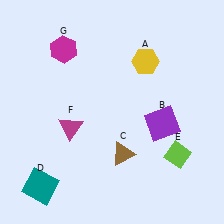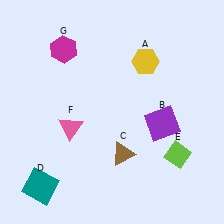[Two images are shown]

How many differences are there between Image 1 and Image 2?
There is 1 difference between the two images.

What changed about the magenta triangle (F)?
In Image 1, F is magenta. In Image 2, it changed to pink.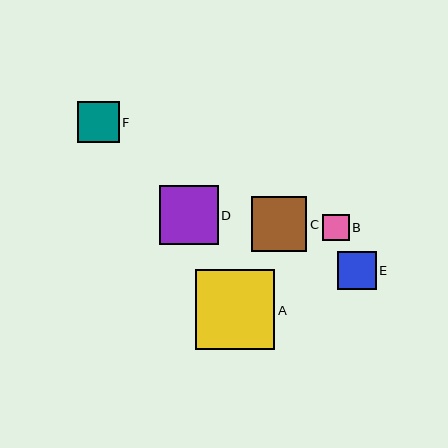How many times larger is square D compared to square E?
Square D is approximately 1.5 times the size of square E.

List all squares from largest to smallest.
From largest to smallest: A, D, C, F, E, B.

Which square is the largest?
Square A is the largest with a size of approximately 80 pixels.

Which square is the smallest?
Square B is the smallest with a size of approximately 27 pixels.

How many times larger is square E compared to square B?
Square E is approximately 1.5 times the size of square B.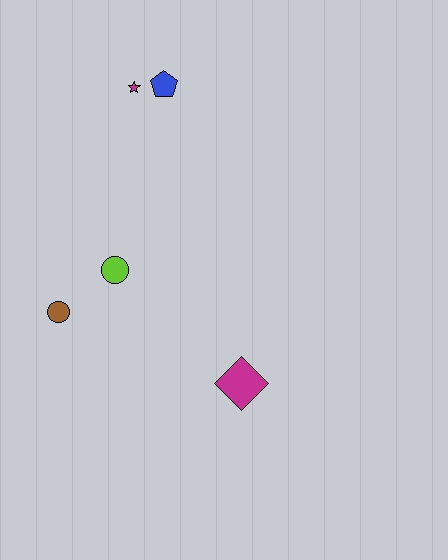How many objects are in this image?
There are 5 objects.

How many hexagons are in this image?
There are no hexagons.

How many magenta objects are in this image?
There are 2 magenta objects.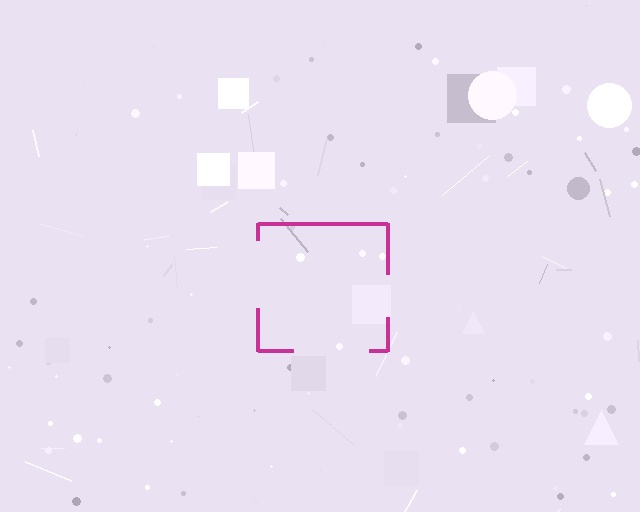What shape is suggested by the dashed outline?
The dashed outline suggests a square.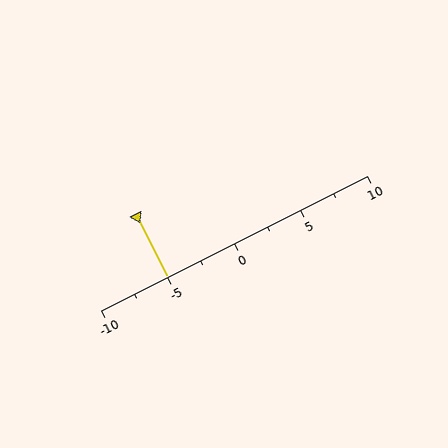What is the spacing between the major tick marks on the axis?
The major ticks are spaced 5 apart.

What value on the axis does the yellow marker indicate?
The marker indicates approximately -5.